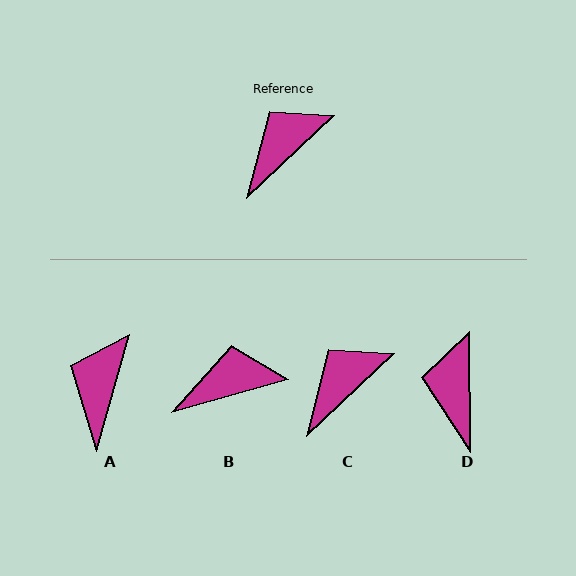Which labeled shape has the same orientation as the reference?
C.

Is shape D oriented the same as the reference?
No, it is off by about 48 degrees.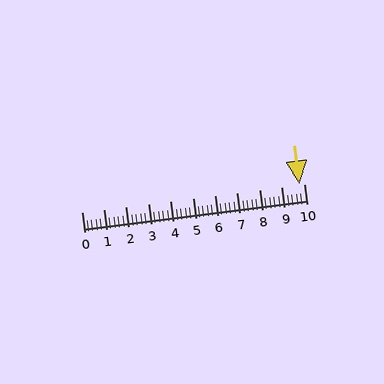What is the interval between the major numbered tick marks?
The major tick marks are spaced 1 units apart.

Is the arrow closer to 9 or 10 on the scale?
The arrow is closer to 10.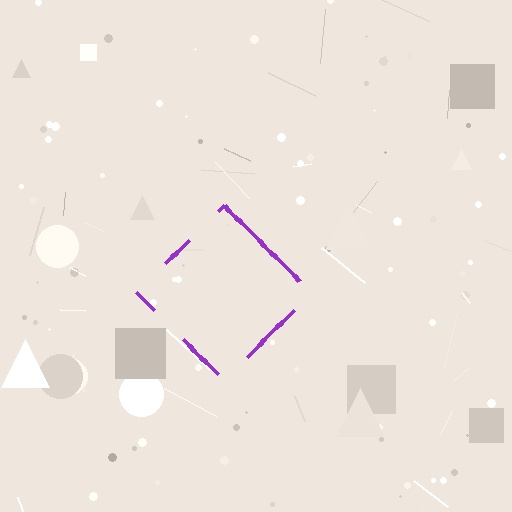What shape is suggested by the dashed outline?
The dashed outline suggests a diamond.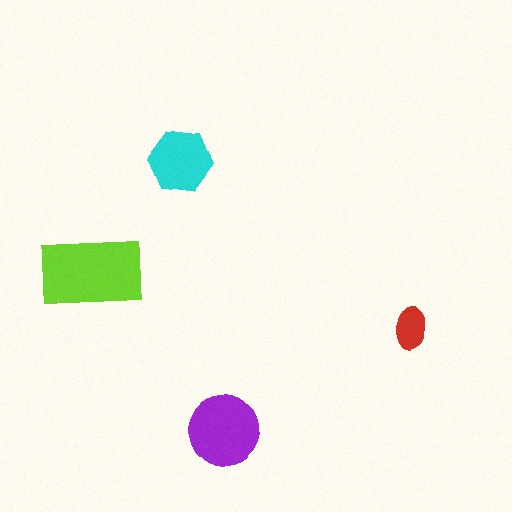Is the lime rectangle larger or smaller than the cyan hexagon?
Larger.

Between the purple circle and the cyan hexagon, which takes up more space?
The purple circle.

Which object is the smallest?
The red ellipse.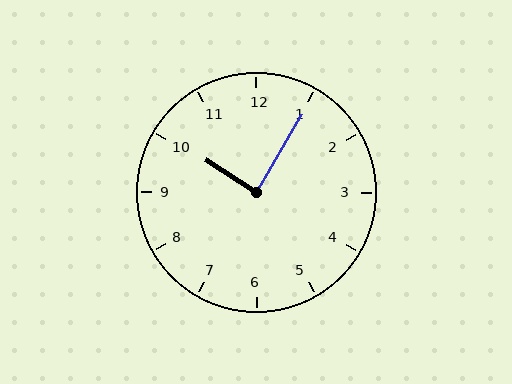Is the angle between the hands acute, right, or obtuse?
It is right.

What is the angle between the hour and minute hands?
Approximately 88 degrees.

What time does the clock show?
10:05.